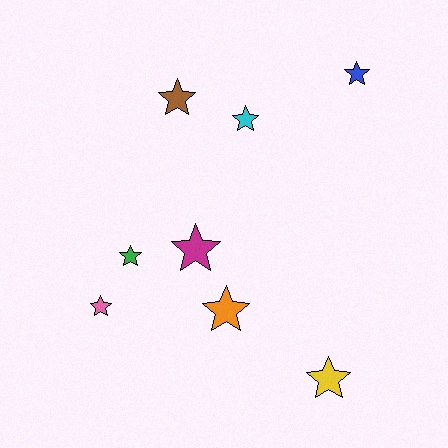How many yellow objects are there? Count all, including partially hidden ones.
There is 1 yellow object.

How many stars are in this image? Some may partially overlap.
There are 8 stars.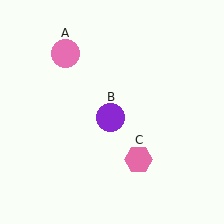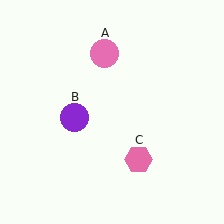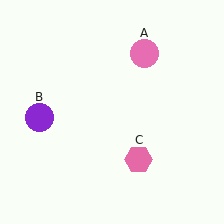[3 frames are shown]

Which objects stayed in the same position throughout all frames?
Pink hexagon (object C) remained stationary.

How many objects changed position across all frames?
2 objects changed position: pink circle (object A), purple circle (object B).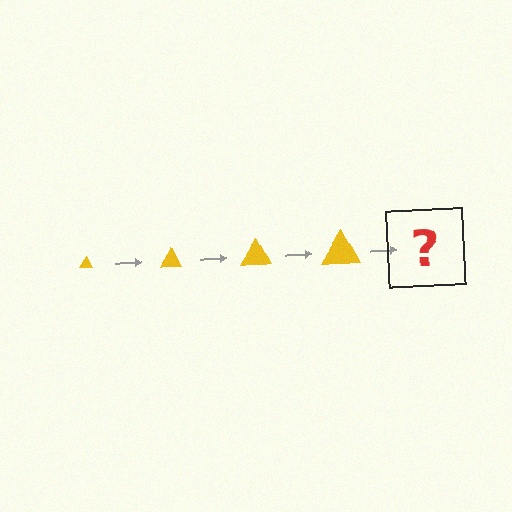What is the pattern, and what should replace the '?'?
The pattern is that the triangle gets progressively larger each step. The '?' should be a yellow triangle, larger than the previous one.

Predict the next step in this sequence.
The next step is a yellow triangle, larger than the previous one.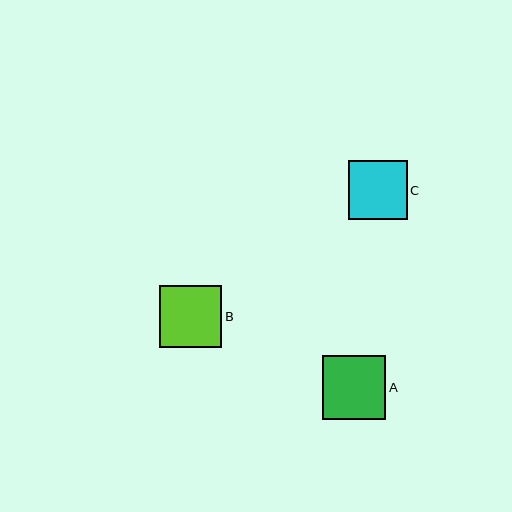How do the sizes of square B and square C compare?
Square B and square C are approximately the same size.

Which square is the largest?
Square A is the largest with a size of approximately 64 pixels.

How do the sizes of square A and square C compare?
Square A and square C are approximately the same size.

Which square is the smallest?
Square C is the smallest with a size of approximately 59 pixels.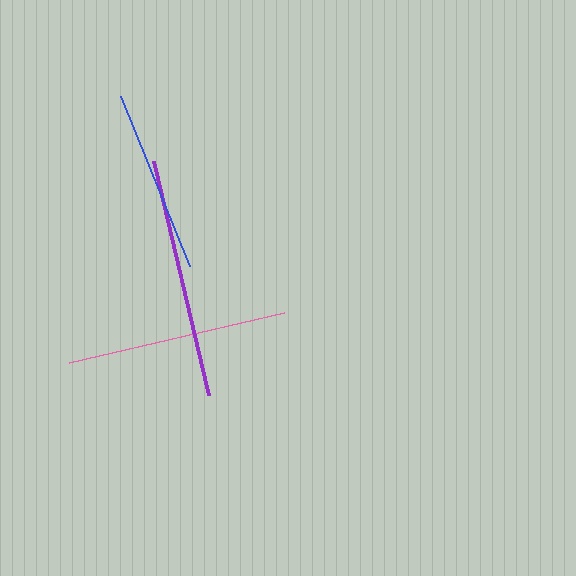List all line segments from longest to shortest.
From longest to shortest: purple, pink, blue.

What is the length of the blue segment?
The blue segment is approximately 184 pixels long.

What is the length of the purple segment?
The purple segment is approximately 240 pixels long.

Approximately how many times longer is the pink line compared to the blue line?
The pink line is approximately 1.2 times the length of the blue line.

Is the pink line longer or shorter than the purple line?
The purple line is longer than the pink line.